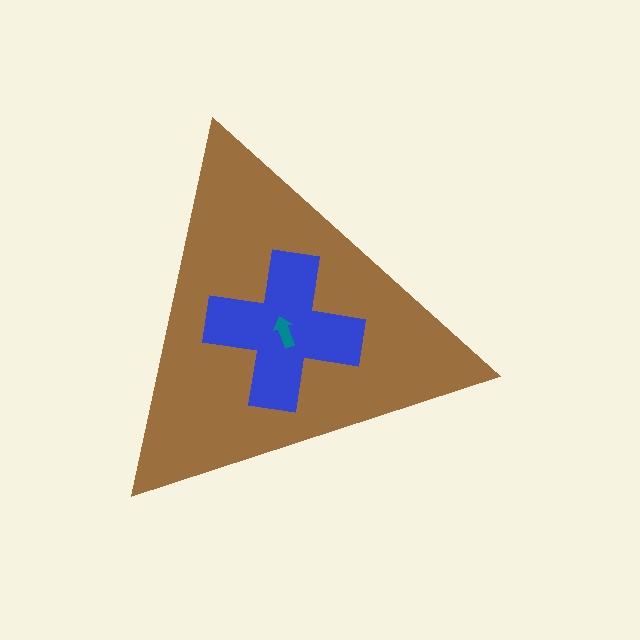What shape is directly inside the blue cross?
The teal arrow.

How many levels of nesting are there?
3.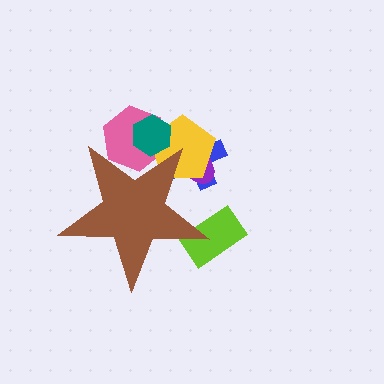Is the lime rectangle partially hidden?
Yes, the lime rectangle is partially hidden behind the brown star.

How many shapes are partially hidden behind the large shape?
6 shapes are partially hidden.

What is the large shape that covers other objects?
A brown star.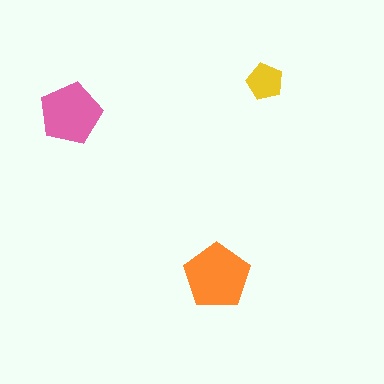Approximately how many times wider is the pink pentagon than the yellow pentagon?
About 1.5 times wider.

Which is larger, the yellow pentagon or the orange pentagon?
The orange one.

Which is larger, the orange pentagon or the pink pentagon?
The orange one.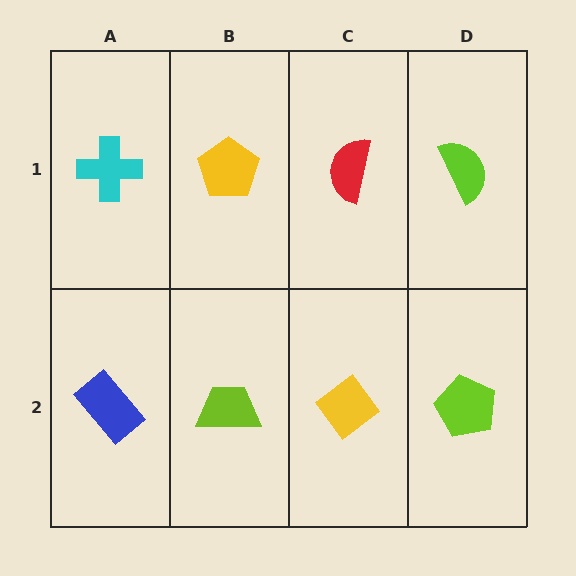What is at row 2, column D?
A lime pentagon.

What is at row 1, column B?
A yellow pentagon.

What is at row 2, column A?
A blue rectangle.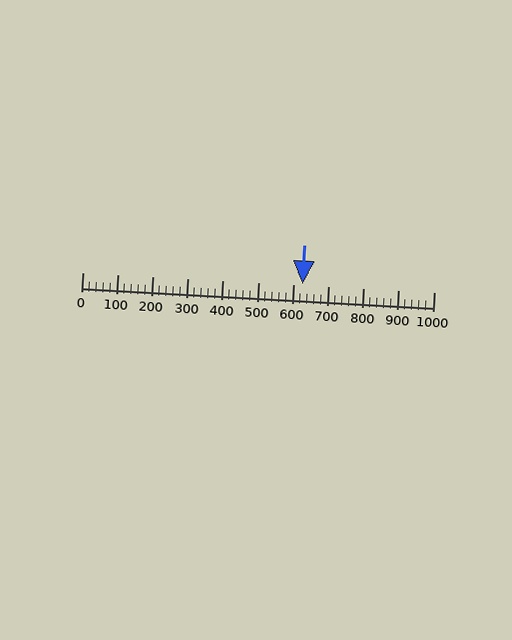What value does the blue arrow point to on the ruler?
The blue arrow points to approximately 626.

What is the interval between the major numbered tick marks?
The major tick marks are spaced 100 units apart.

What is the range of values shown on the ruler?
The ruler shows values from 0 to 1000.